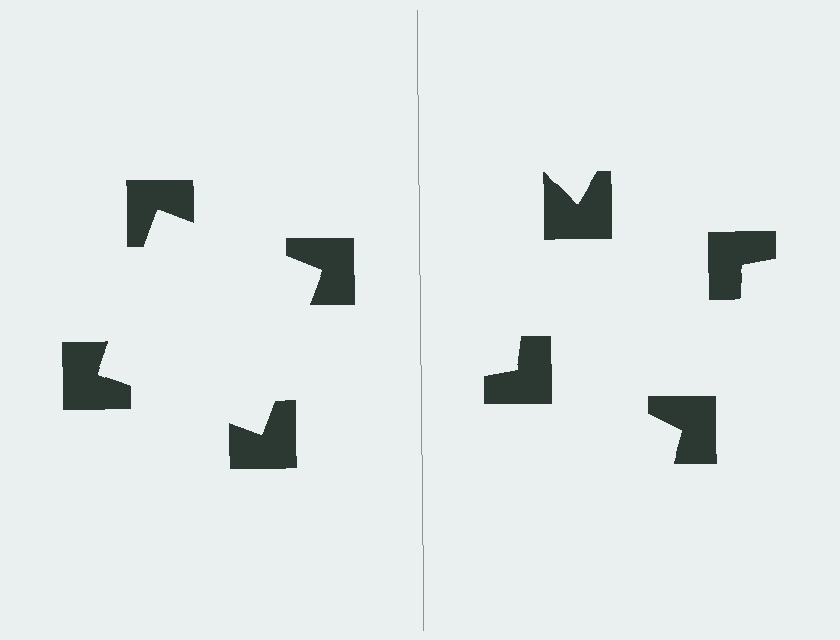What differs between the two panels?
The notched squares are positioned identically on both sides; only the wedge orientations differ. On the left they align to a square; on the right they are misaligned.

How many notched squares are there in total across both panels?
8 — 4 on each side.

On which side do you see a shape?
An illusory square appears on the left side. On the right side the wedge cuts are rotated, so no coherent shape forms.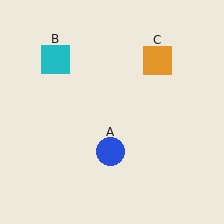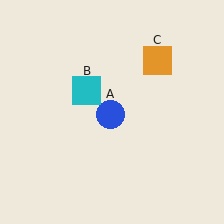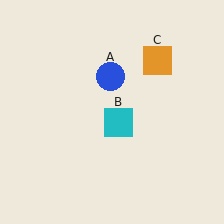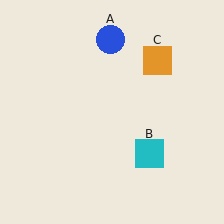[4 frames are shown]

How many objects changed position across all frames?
2 objects changed position: blue circle (object A), cyan square (object B).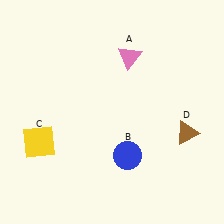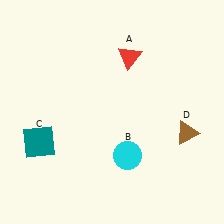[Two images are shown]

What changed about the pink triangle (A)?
In Image 1, A is pink. In Image 2, it changed to red.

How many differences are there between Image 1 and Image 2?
There are 3 differences between the two images.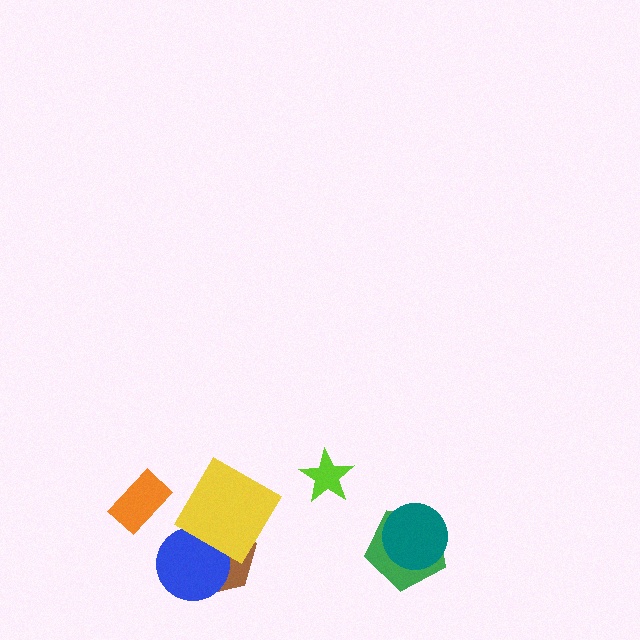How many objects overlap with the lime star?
0 objects overlap with the lime star.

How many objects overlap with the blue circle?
2 objects overlap with the blue circle.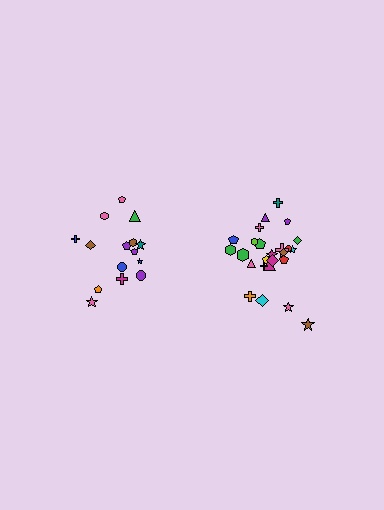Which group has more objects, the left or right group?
The right group.